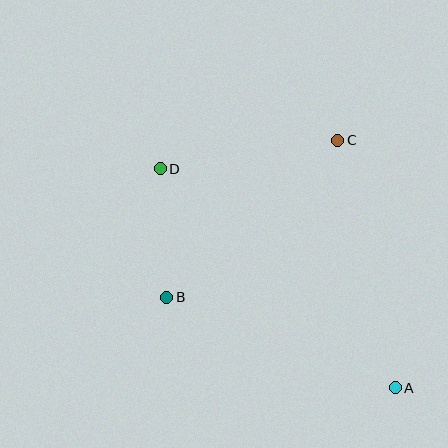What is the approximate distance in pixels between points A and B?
The distance between A and B is approximately 246 pixels.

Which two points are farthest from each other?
Points A and D are farthest from each other.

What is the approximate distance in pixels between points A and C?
The distance between A and C is approximately 254 pixels.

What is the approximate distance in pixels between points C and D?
The distance between C and D is approximately 180 pixels.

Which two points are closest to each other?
Points B and D are closest to each other.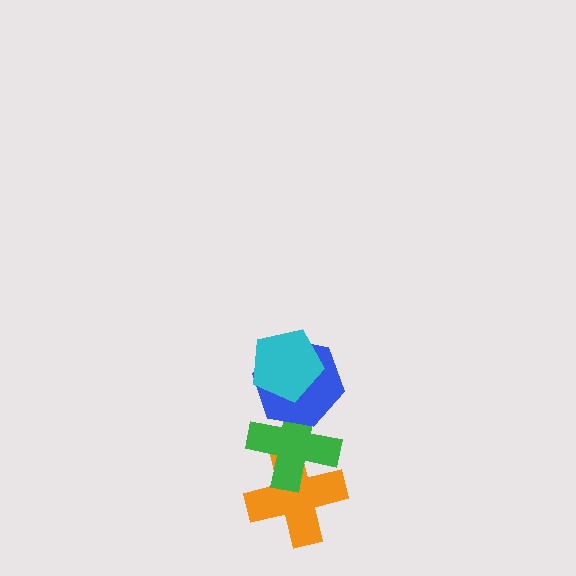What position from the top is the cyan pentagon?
The cyan pentagon is 1st from the top.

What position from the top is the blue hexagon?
The blue hexagon is 2nd from the top.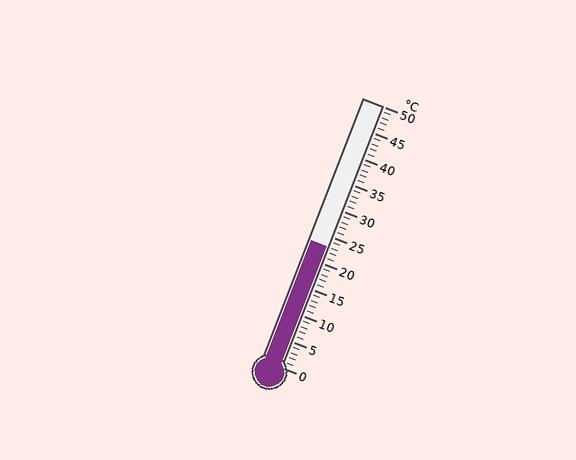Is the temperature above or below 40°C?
The temperature is below 40°C.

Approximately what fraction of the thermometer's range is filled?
The thermometer is filled to approximately 45% of its range.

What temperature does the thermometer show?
The thermometer shows approximately 23°C.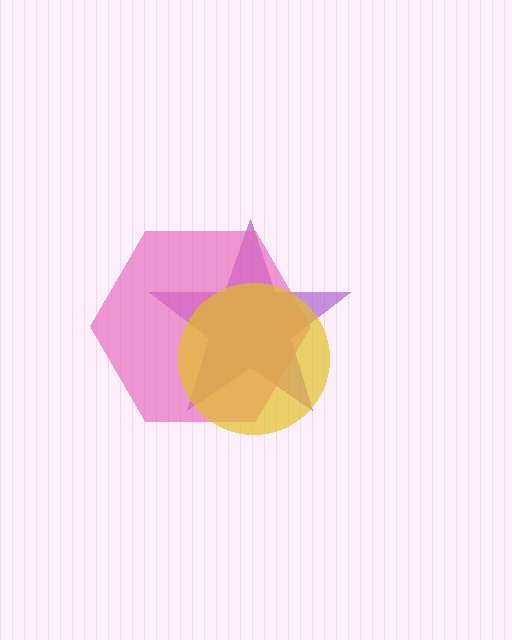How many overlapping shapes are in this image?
There are 3 overlapping shapes in the image.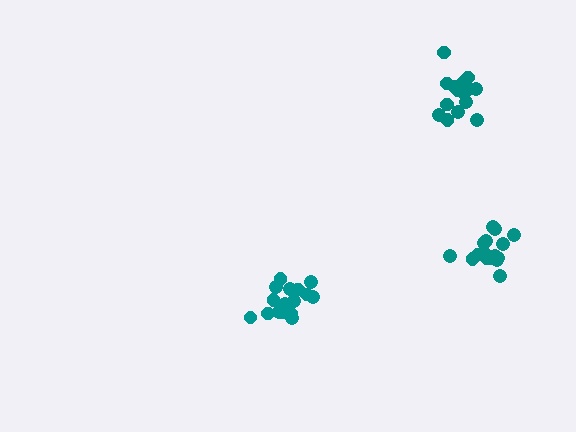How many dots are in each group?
Group 1: 16 dots, Group 2: 19 dots, Group 3: 16 dots (51 total).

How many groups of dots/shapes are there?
There are 3 groups.